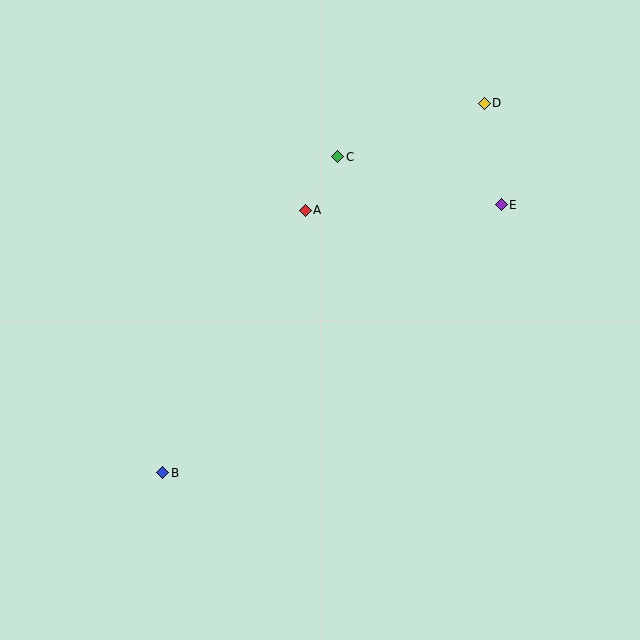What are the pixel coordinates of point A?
Point A is at (305, 210).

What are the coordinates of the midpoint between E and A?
The midpoint between E and A is at (403, 207).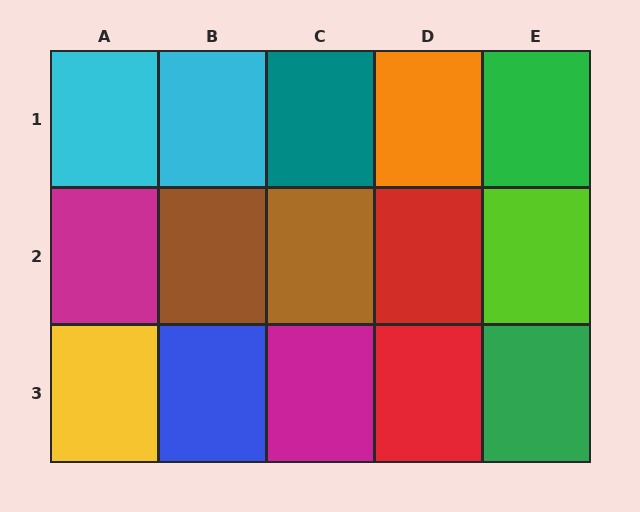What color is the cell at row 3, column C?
Magenta.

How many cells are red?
2 cells are red.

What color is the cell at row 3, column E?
Green.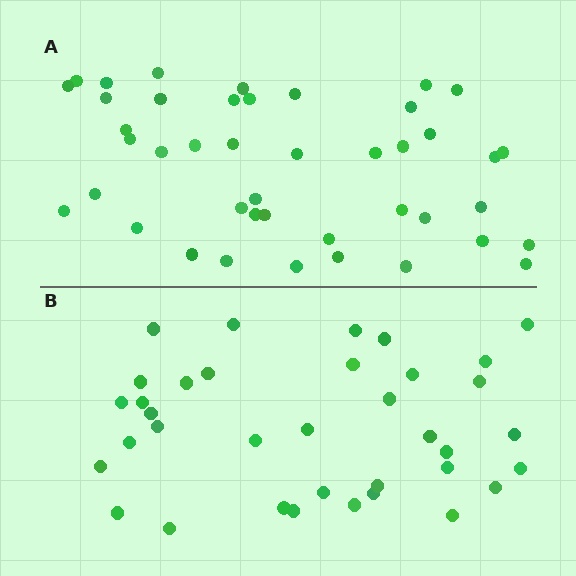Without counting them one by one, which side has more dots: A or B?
Region A (the top region) has more dots.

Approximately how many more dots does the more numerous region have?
Region A has roughly 8 or so more dots than region B.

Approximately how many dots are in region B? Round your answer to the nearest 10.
About 40 dots. (The exact count is 36, which rounds to 40.)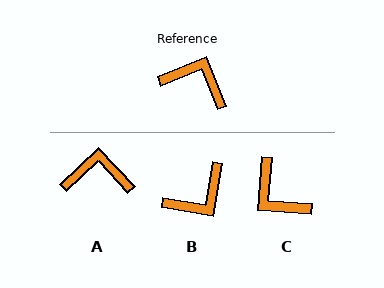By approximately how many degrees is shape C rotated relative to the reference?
Approximately 154 degrees counter-clockwise.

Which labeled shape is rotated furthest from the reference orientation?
C, about 154 degrees away.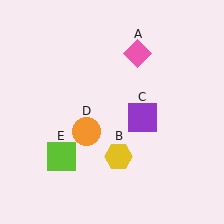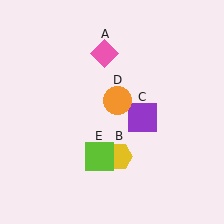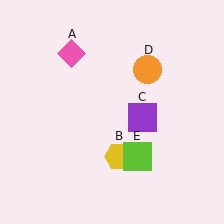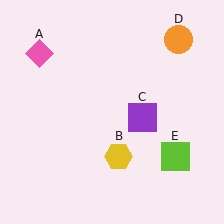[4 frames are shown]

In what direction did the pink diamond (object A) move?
The pink diamond (object A) moved left.